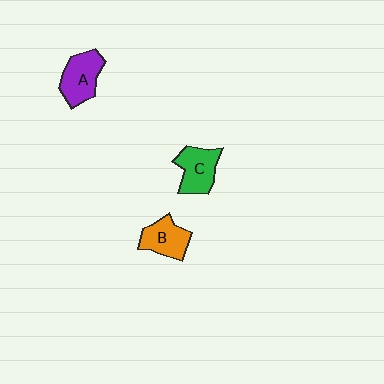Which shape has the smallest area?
Shape B (orange).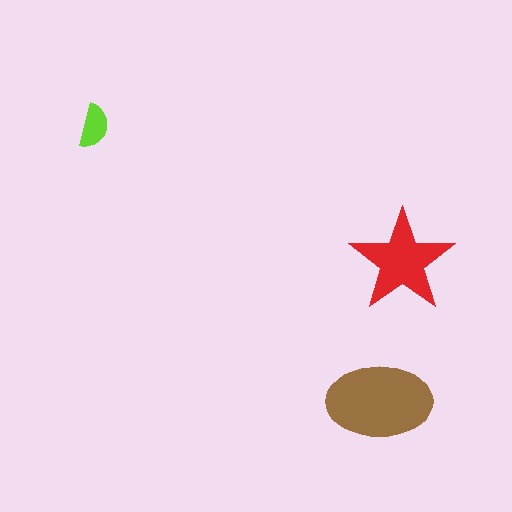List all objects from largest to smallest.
The brown ellipse, the red star, the lime semicircle.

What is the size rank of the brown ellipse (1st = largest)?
1st.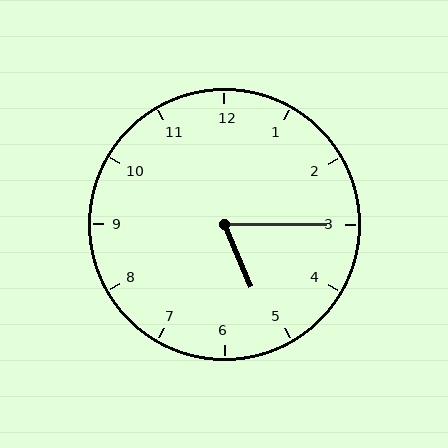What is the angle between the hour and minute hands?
Approximately 68 degrees.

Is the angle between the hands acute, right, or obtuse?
It is acute.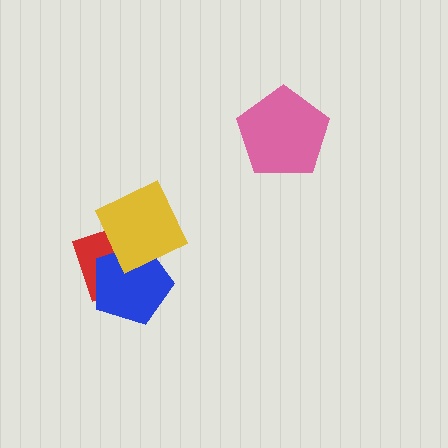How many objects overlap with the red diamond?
2 objects overlap with the red diamond.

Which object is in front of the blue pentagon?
The yellow diamond is in front of the blue pentagon.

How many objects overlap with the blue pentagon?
2 objects overlap with the blue pentagon.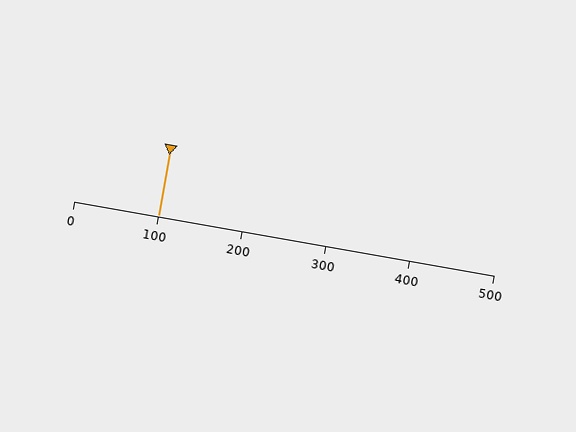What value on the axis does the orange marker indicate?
The marker indicates approximately 100.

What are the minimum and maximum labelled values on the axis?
The axis runs from 0 to 500.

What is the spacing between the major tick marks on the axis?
The major ticks are spaced 100 apart.